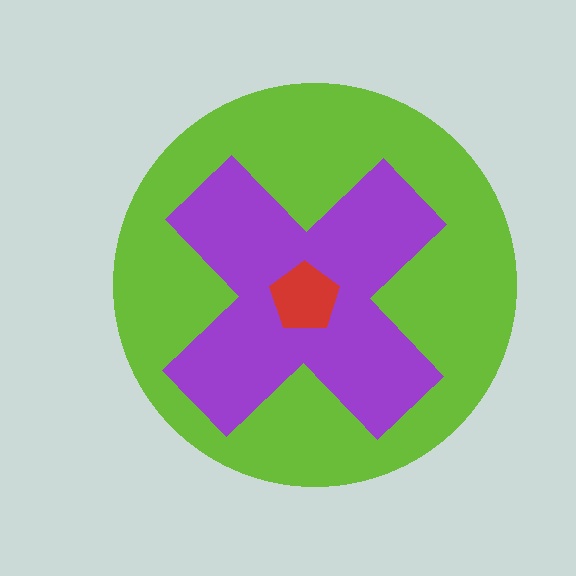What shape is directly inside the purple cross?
The red pentagon.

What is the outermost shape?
The lime circle.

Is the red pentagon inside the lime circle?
Yes.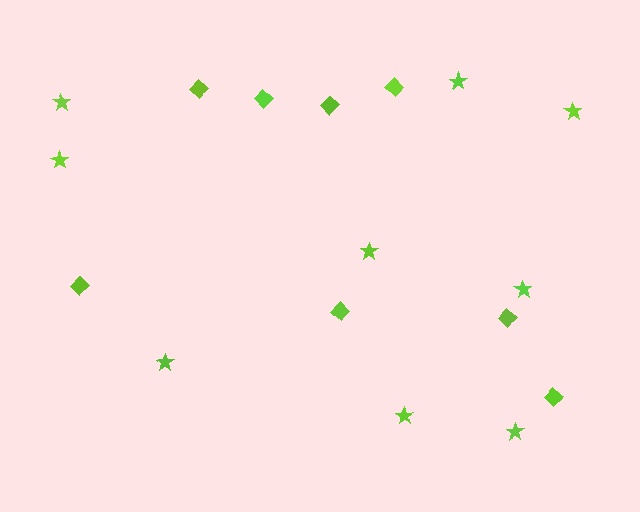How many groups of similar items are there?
There are 2 groups: one group of stars (9) and one group of diamonds (8).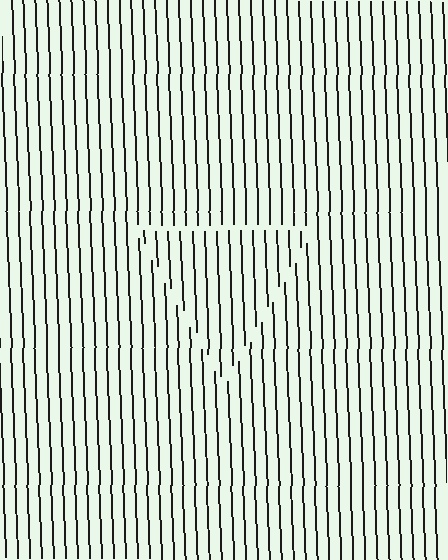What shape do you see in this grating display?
An illusory triangle. The interior of the shape contains the same grating, shifted by half a period — the contour is defined by the phase discontinuity where line-ends from the inner and outer gratings abut.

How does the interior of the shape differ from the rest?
The interior of the shape contains the same grating, shifted by half a period — the contour is defined by the phase discontinuity where line-ends from the inner and outer gratings abut.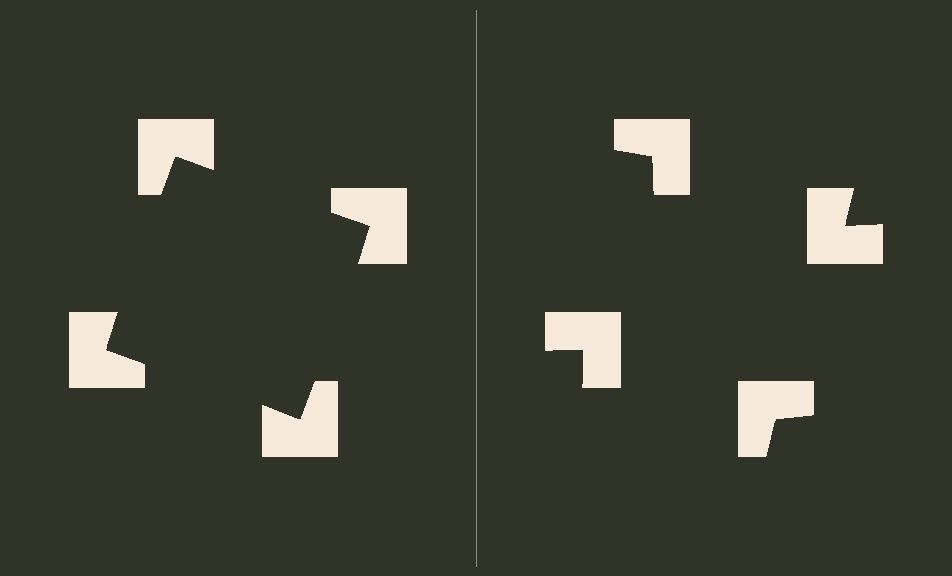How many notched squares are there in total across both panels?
8 — 4 on each side.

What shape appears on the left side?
An illusory square.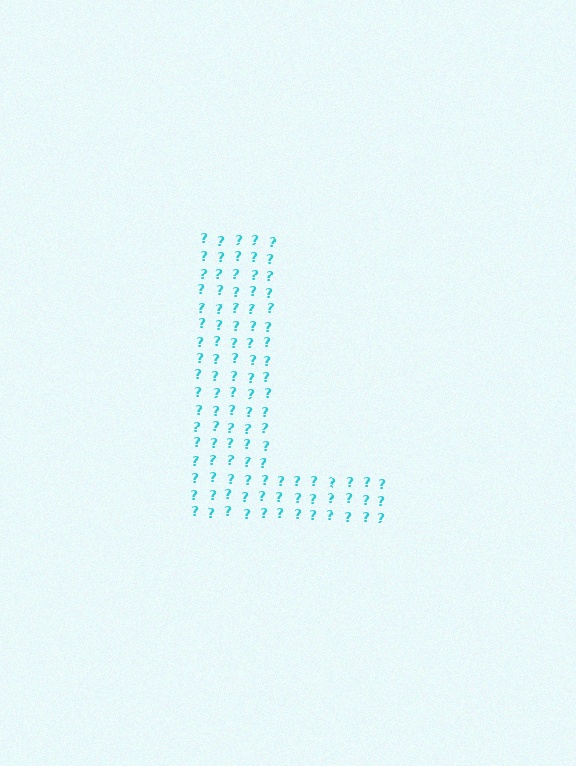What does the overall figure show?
The overall figure shows the letter L.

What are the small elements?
The small elements are question marks.